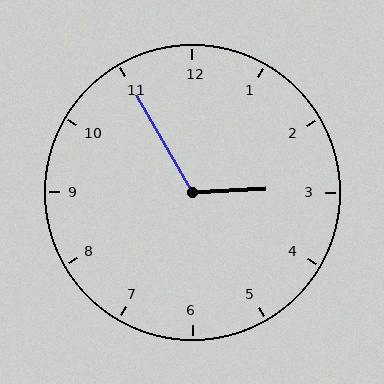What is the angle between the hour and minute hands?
Approximately 118 degrees.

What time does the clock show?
2:55.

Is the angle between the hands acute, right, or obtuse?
It is obtuse.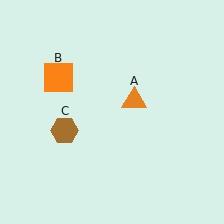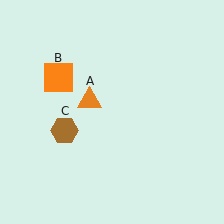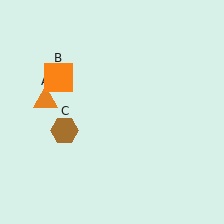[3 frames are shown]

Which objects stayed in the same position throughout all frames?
Orange square (object B) and brown hexagon (object C) remained stationary.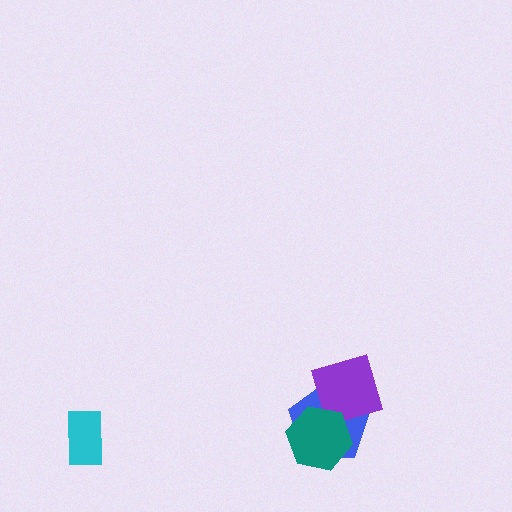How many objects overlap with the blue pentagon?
2 objects overlap with the blue pentagon.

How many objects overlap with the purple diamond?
2 objects overlap with the purple diamond.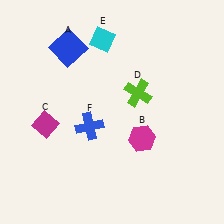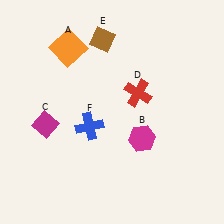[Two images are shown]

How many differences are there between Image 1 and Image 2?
There are 3 differences between the two images.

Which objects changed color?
A changed from blue to orange. D changed from lime to red. E changed from cyan to brown.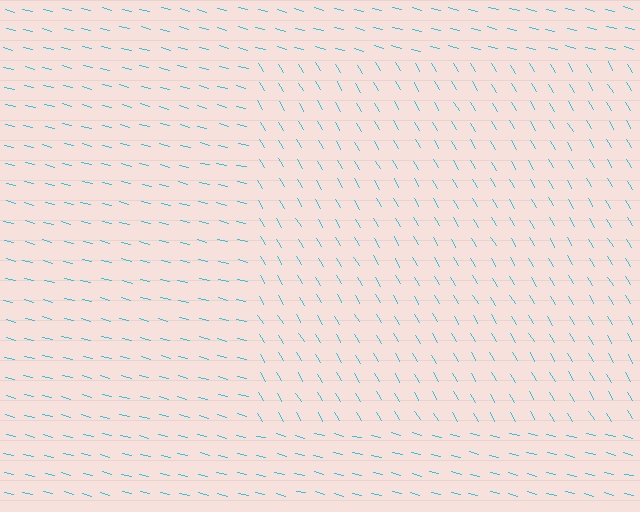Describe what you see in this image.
The image is filled with small cyan line segments. A rectangle region in the image has lines oriented differently from the surrounding lines, creating a visible texture boundary.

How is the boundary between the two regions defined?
The boundary is defined purely by a change in line orientation (approximately 45 degrees difference). All lines are the same color and thickness.